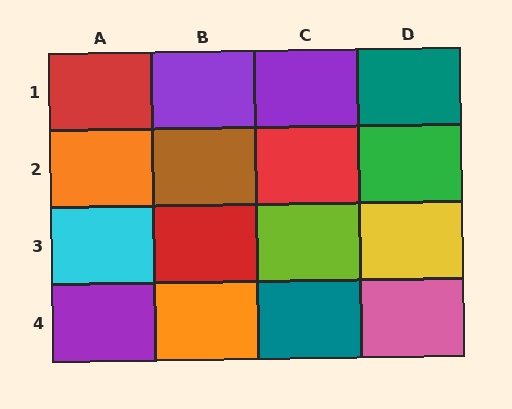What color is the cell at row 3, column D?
Yellow.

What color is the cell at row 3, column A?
Cyan.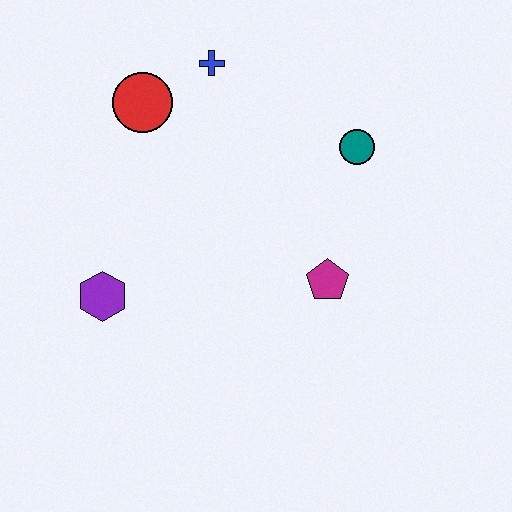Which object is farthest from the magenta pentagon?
The red circle is farthest from the magenta pentagon.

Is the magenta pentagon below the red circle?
Yes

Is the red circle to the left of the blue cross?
Yes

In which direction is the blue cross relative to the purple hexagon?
The blue cross is above the purple hexagon.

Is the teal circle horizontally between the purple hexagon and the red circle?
No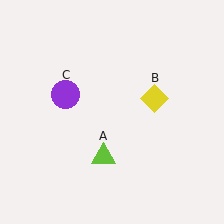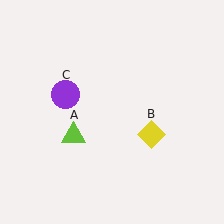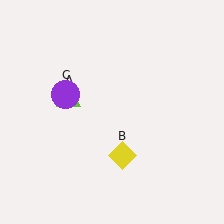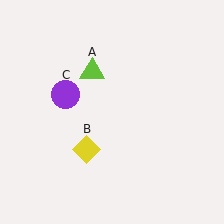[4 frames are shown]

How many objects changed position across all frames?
2 objects changed position: lime triangle (object A), yellow diamond (object B).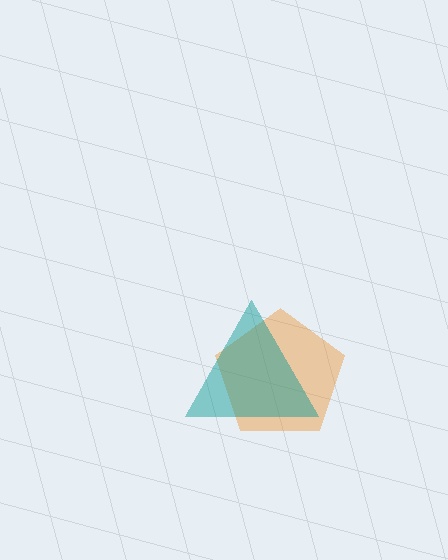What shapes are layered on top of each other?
The layered shapes are: an orange pentagon, a teal triangle.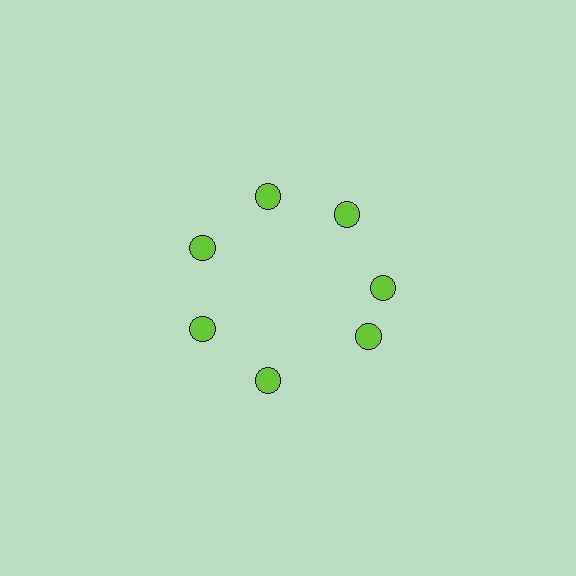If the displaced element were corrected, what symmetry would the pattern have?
It would have 7-fold rotational symmetry — the pattern would map onto itself every 51 degrees.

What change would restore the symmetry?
The symmetry would be restored by rotating it back into even spacing with its neighbors so that all 7 circles sit at equal angles and equal distance from the center.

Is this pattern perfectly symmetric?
No. The 7 lime circles are arranged in a ring, but one element near the 5 o'clock position is rotated out of alignment along the ring, breaking the 7-fold rotational symmetry.